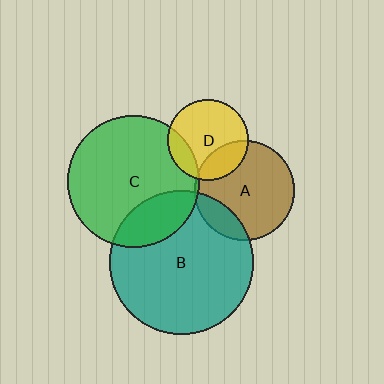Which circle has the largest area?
Circle B (teal).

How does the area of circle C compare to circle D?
Approximately 2.7 times.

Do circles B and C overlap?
Yes.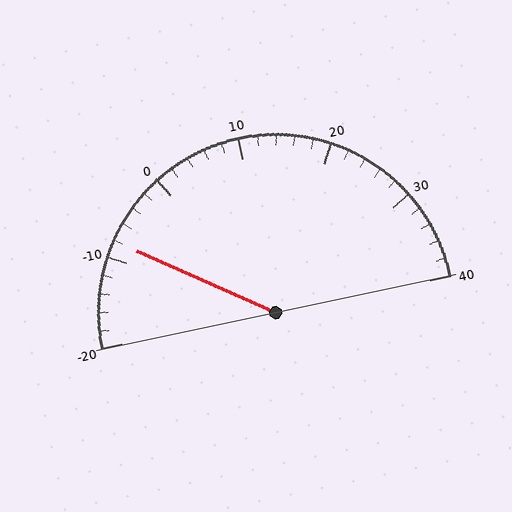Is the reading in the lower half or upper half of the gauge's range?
The reading is in the lower half of the range (-20 to 40).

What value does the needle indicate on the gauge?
The needle indicates approximately -8.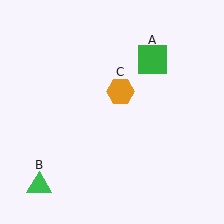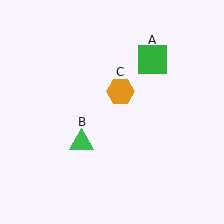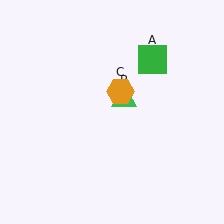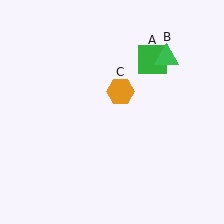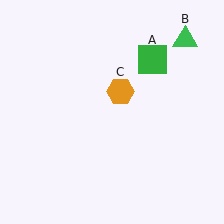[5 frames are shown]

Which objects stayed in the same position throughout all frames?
Green square (object A) and orange hexagon (object C) remained stationary.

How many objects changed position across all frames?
1 object changed position: green triangle (object B).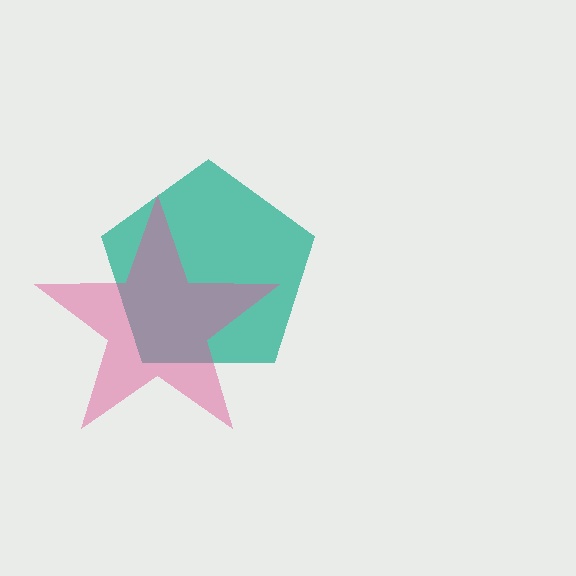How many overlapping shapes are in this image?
There are 2 overlapping shapes in the image.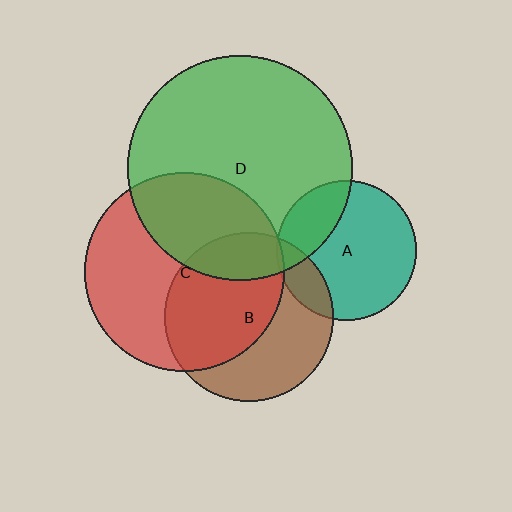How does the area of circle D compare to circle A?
Approximately 2.6 times.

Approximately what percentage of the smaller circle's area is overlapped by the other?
Approximately 5%.